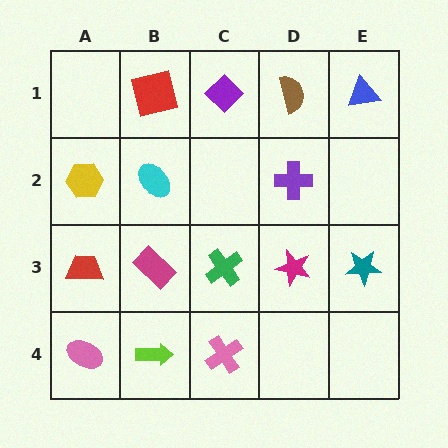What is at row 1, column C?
A purple diamond.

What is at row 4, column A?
A pink ellipse.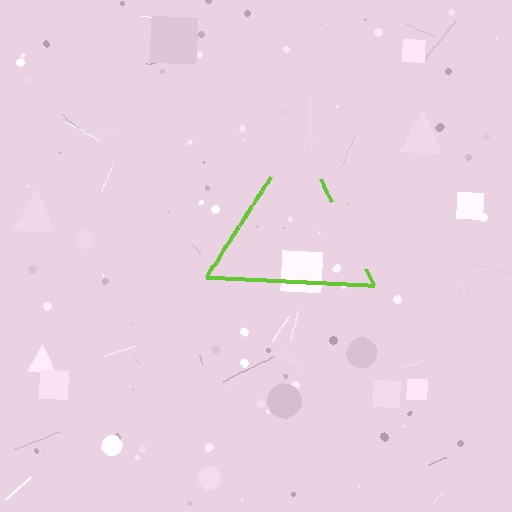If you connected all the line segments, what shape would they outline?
They would outline a triangle.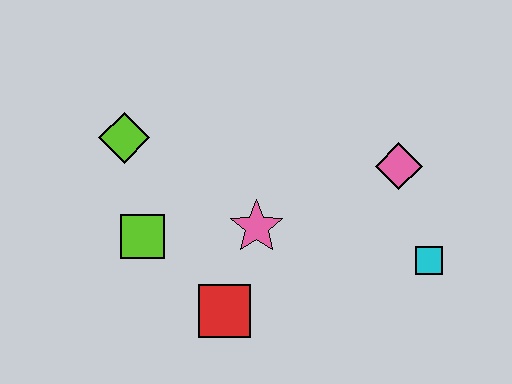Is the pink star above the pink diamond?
No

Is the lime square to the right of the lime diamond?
Yes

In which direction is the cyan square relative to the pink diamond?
The cyan square is below the pink diamond.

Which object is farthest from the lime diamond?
The cyan square is farthest from the lime diamond.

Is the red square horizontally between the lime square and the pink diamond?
Yes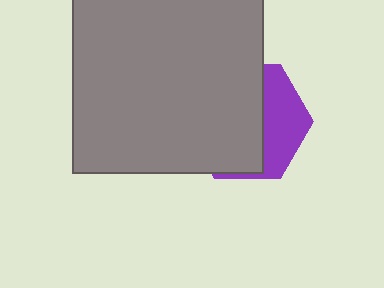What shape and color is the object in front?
The object in front is a gray square.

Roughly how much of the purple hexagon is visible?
A small part of it is visible (roughly 37%).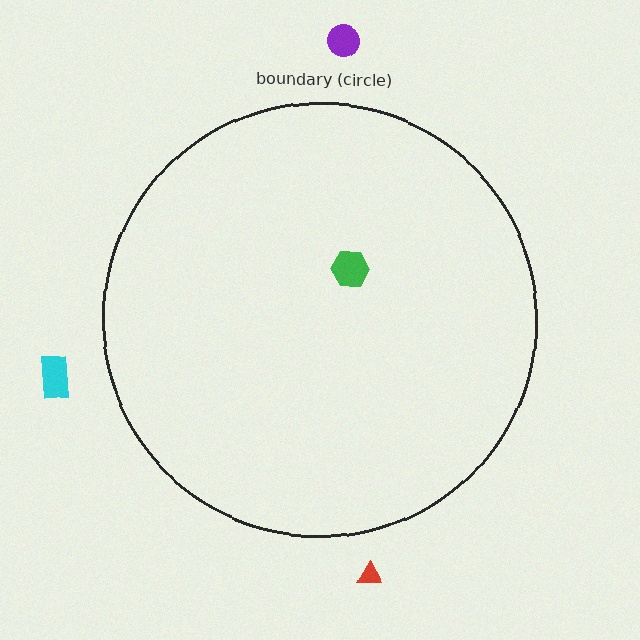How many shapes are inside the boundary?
1 inside, 3 outside.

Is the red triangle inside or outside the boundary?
Outside.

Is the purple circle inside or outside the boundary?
Outside.